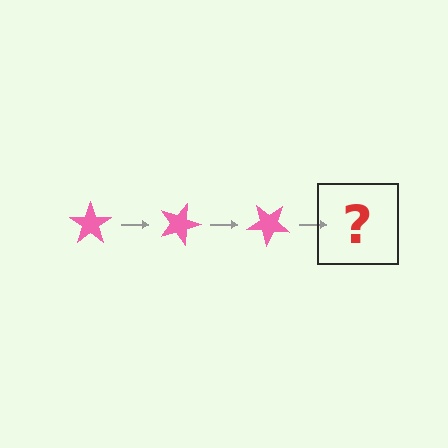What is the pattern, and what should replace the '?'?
The pattern is that the star rotates 20 degrees each step. The '?' should be a pink star rotated 60 degrees.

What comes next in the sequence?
The next element should be a pink star rotated 60 degrees.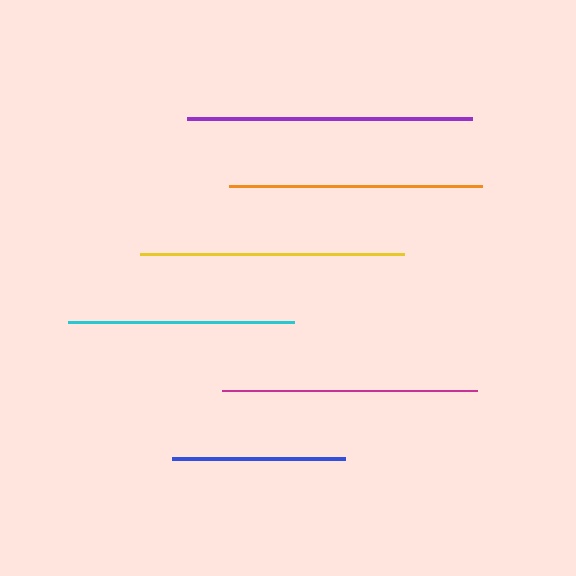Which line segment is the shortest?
The blue line is the shortest at approximately 173 pixels.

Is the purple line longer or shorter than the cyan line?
The purple line is longer than the cyan line.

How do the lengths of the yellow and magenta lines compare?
The yellow and magenta lines are approximately the same length.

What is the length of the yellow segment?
The yellow segment is approximately 264 pixels long.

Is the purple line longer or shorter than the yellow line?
The purple line is longer than the yellow line.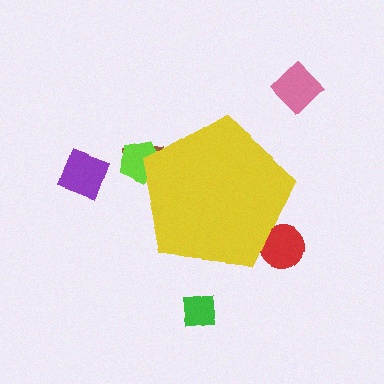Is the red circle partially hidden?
Yes, the red circle is partially hidden behind the yellow pentagon.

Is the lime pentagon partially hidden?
Yes, the lime pentagon is partially hidden behind the yellow pentagon.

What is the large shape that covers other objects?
A yellow pentagon.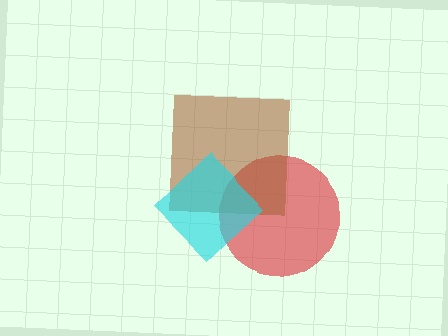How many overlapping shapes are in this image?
There are 3 overlapping shapes in the image.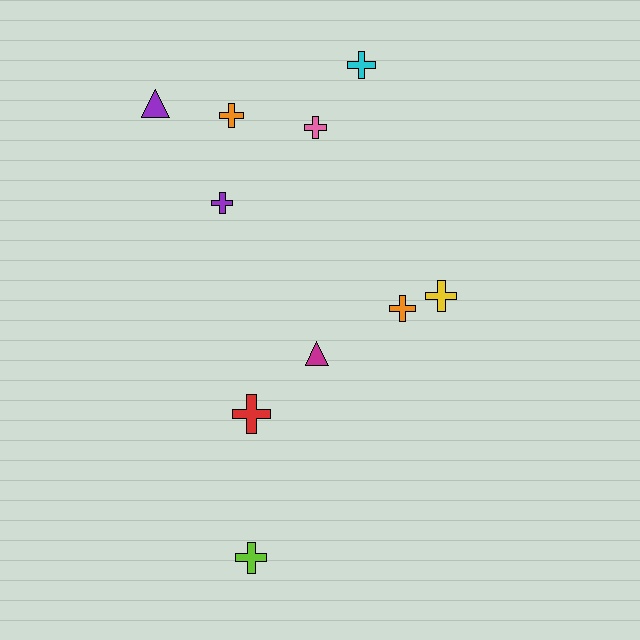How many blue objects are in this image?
There are no blue objects.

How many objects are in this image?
There are 10 objects.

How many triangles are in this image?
There are 2 triangles.